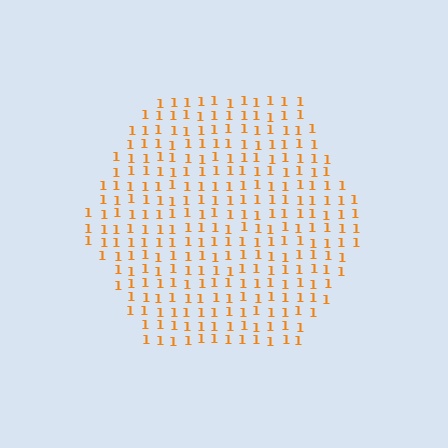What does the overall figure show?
The overall figure shows a hexagon.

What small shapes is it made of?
It is made of small digit 1's.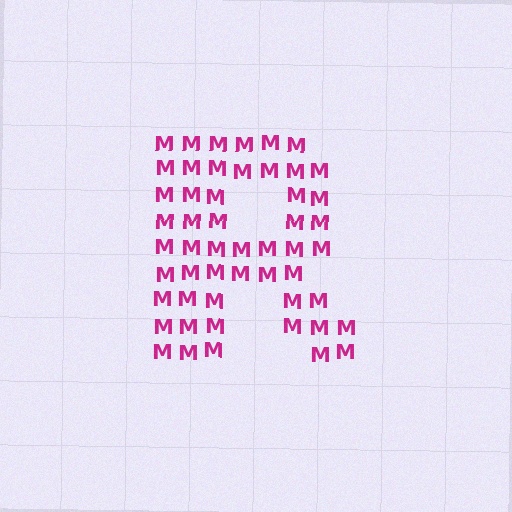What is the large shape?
The large shape is the letter R.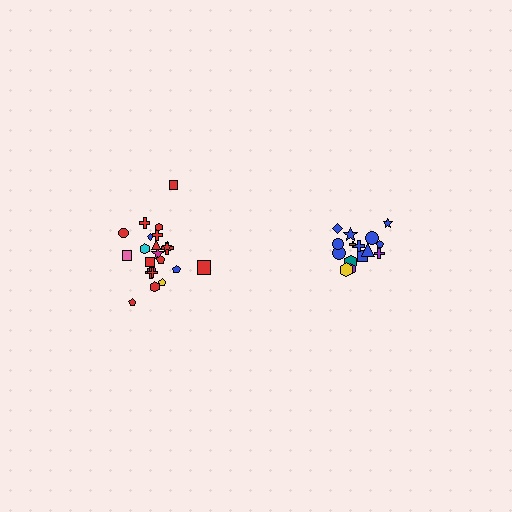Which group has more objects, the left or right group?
The left group.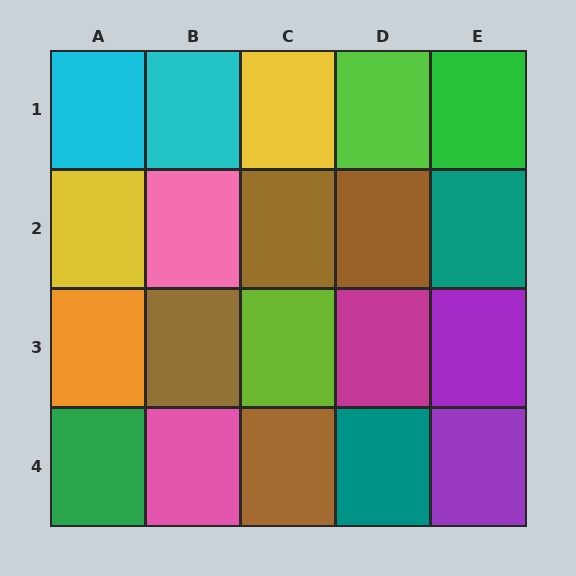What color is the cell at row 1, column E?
Green.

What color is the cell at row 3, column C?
Lime.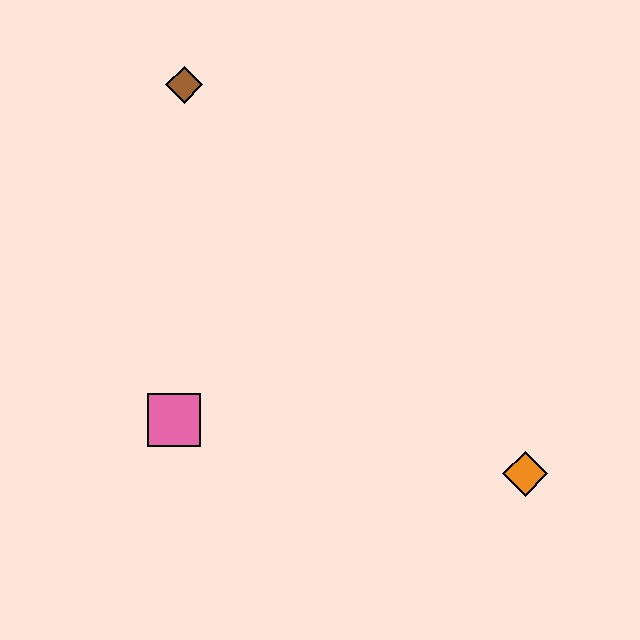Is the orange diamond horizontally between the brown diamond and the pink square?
No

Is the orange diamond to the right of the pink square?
Yes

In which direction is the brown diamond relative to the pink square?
The brown diamond is above the pink square.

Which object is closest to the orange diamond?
The pink square is closest to the orange diamond.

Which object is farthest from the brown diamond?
The orange diamond is farthest from the brown diamond.